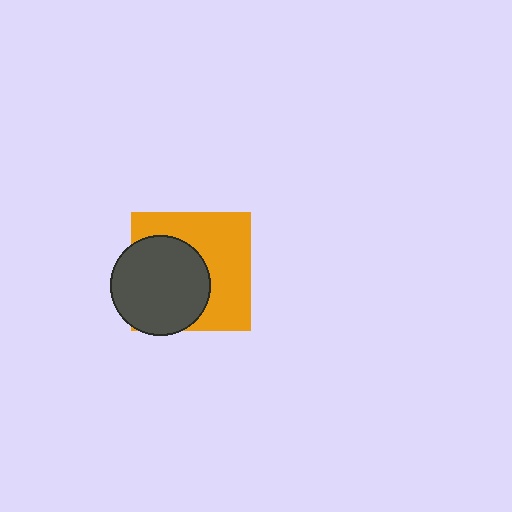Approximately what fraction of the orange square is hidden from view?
Roughly 46% of the orange square is hidden behind the dark gray circle.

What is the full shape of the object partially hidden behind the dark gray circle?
The partially hidden object is an orange square.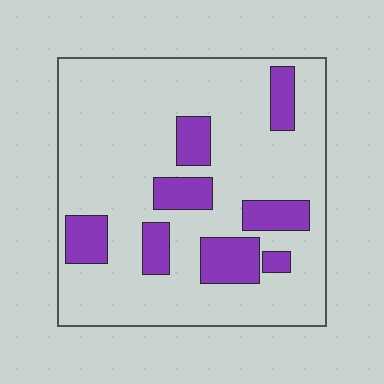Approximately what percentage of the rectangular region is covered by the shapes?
Approximately 20%.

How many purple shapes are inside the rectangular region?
8.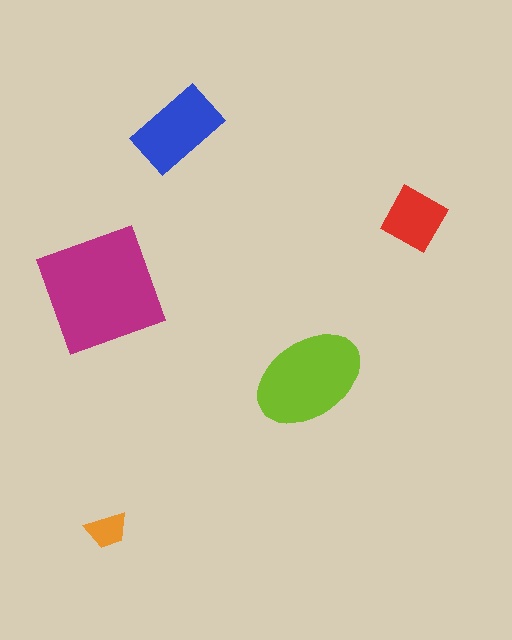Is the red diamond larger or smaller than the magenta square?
Smaller.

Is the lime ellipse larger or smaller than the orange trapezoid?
Larger.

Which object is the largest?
The magenta square.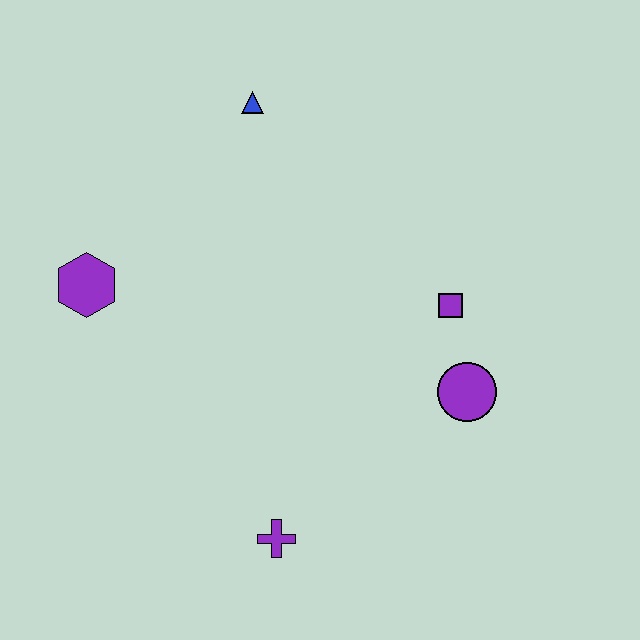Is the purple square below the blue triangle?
Yes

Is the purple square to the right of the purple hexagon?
Yes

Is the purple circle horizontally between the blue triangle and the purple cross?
No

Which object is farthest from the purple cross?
The blue triangle is farthest from the purple cross.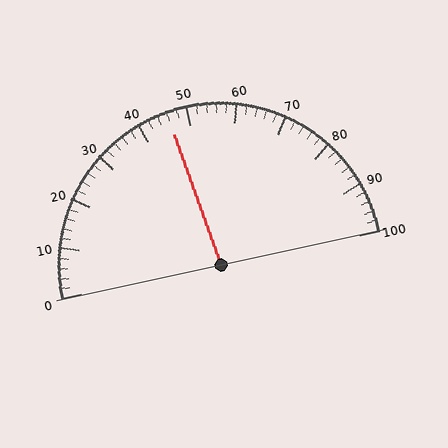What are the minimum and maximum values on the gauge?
The gauge ranges from 0 to 100.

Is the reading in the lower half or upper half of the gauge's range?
The reading is in the lower half of the range (0 to 100).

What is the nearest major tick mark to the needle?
The nearest major tick mark is 50.